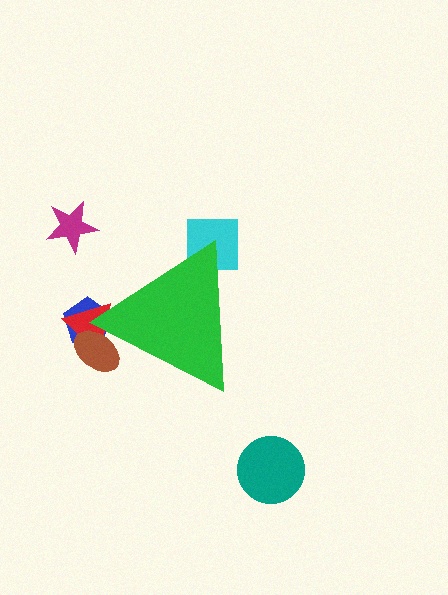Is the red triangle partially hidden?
Yes, the red triangle is partially hidden behind the green triangle.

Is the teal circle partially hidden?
No, the teal circle is fully visible.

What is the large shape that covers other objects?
A green triangle.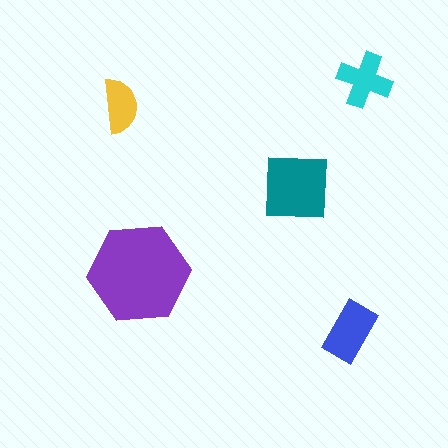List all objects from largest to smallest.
The purple hexagon, the teal square, the blue rectangle, the cyan cross, the yellow semicircle.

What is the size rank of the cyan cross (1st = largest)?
4th.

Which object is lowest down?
The blue rectangle is bottommost.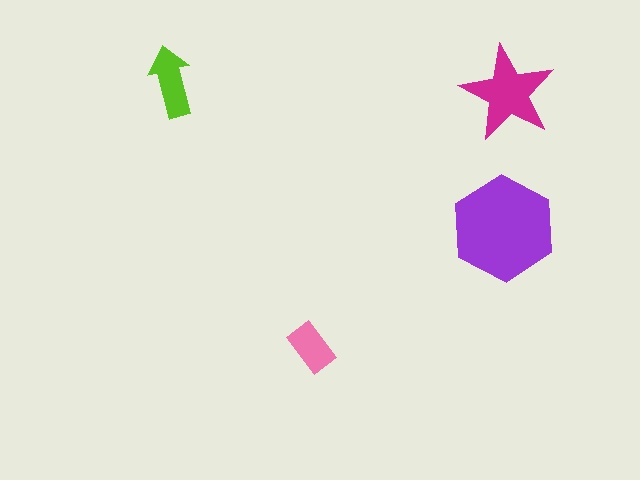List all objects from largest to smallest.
The purple hexagon, the magenta star, the lime arrow, the pink rectangle.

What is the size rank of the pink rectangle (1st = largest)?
4th.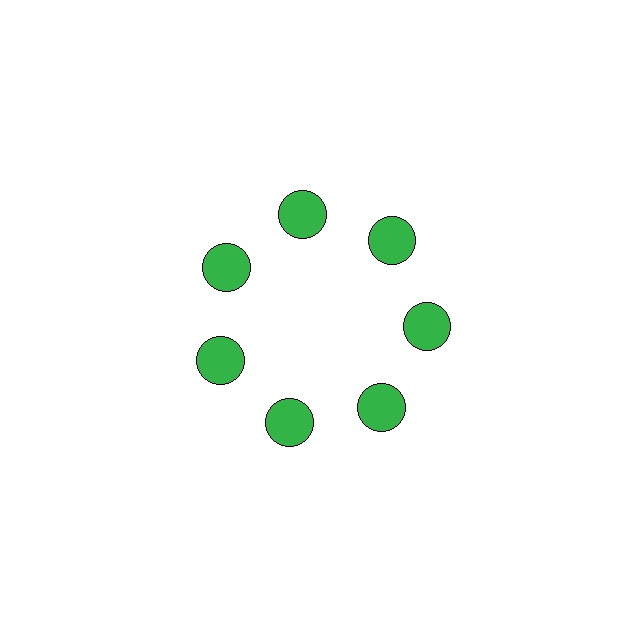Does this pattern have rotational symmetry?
Yes, this pattern has 7-fold rotational symmetry. It looks the same after rotating 51 degrees around the center.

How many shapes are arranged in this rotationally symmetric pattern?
There are 7 shapes, arranged in 7 groups of 1.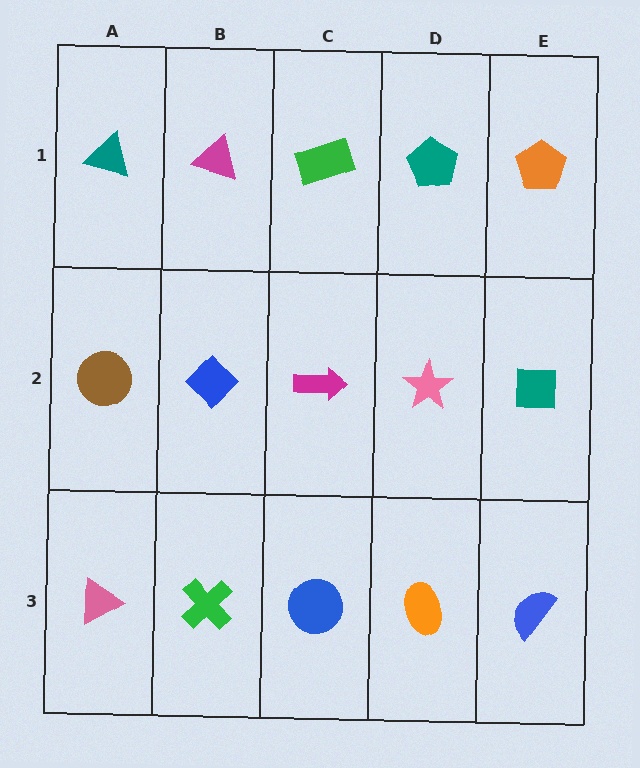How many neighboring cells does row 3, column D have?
3.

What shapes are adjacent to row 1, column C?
A magenta arrow (row 2, column C), a magenta triangle (row 1, column B), a teal pentagon (row 1, column D).